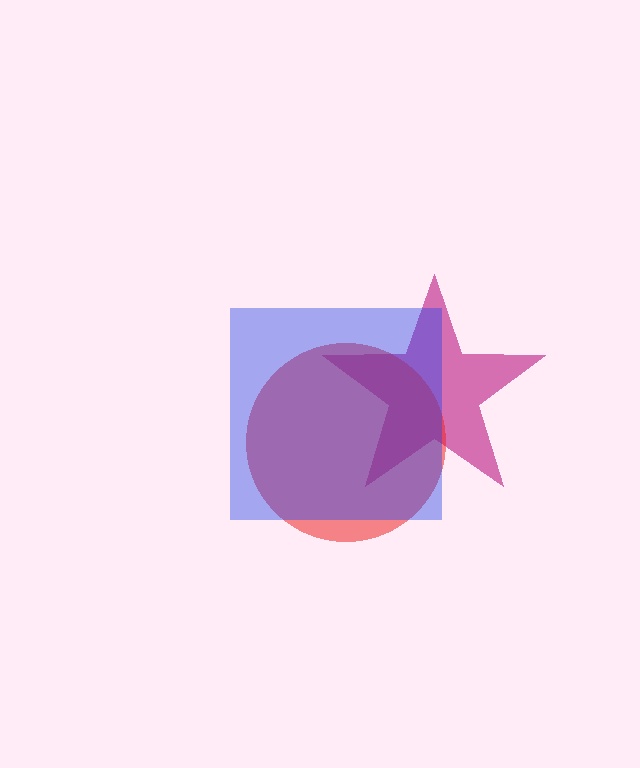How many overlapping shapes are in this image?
There are 3 overlapping shapes in the image.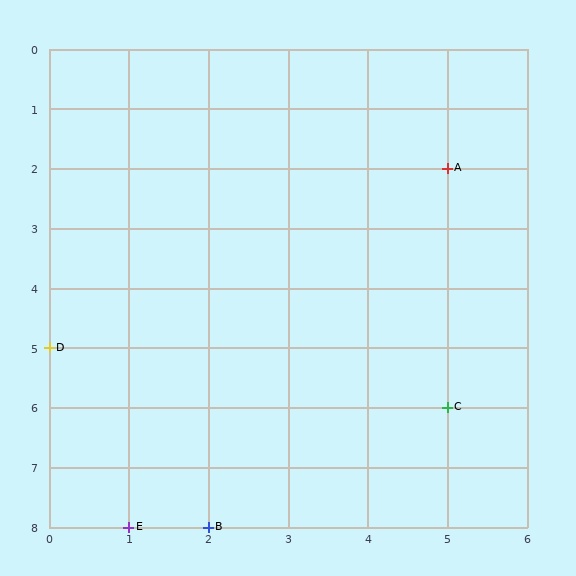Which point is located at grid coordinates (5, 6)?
Point C is at (5, 6).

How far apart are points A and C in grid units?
Points A and C are 4 rows apart.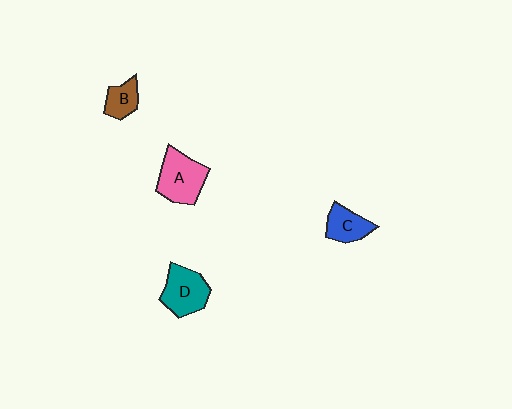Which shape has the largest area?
Shape A (pink).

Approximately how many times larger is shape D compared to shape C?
Approximately 1.4 times.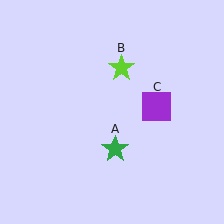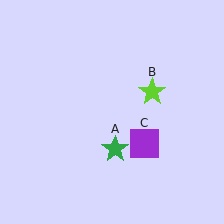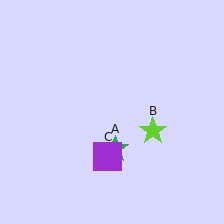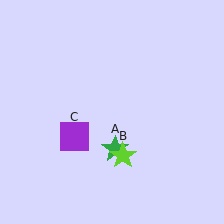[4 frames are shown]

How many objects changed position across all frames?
2 objects changed position: lime star (object B), purple square (object C).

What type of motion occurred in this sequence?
The lime star (object B), purple square (object C) rotated clockwise around the center of the scene.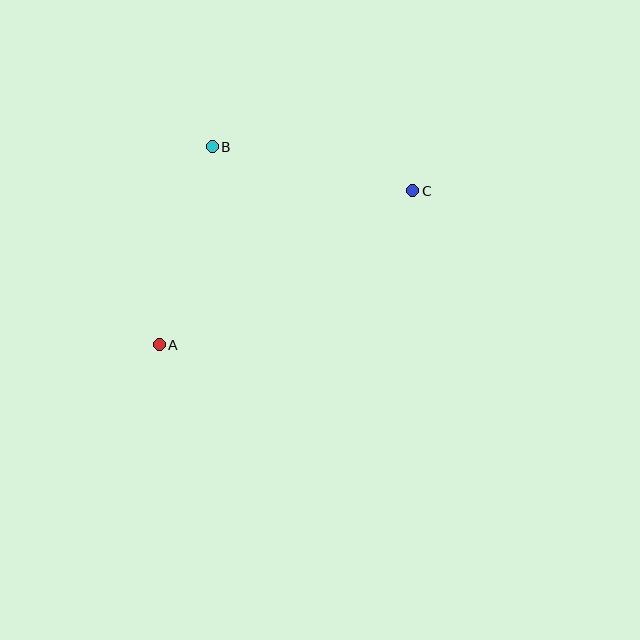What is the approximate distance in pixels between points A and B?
The distance between A and B is approximately 205 pixels.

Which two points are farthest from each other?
Points A and C are farthest from each other.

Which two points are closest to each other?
Points B and C are closest to each other.